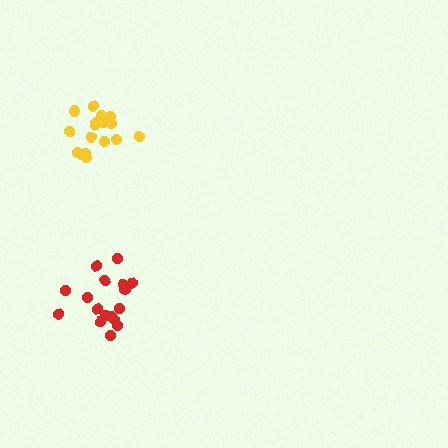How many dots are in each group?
Group 1: 17 dots, Group 2: 17 dots (34 total).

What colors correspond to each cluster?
The clusters are colored: yellow, red.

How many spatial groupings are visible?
There are 2 spatial groupings.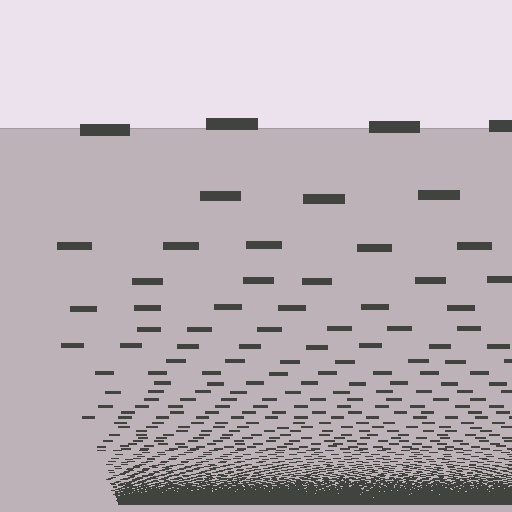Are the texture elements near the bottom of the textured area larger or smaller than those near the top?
Smaller. The gradient is inverted — elements near the bottom are smaller and denser.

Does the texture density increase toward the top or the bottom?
Density increases toward the bottom.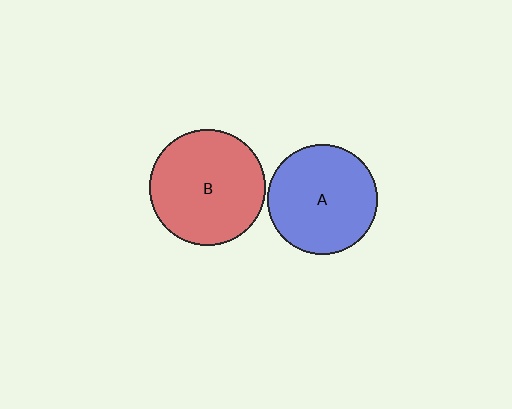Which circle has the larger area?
Circle B (red).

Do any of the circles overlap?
No, none of the circles overlap.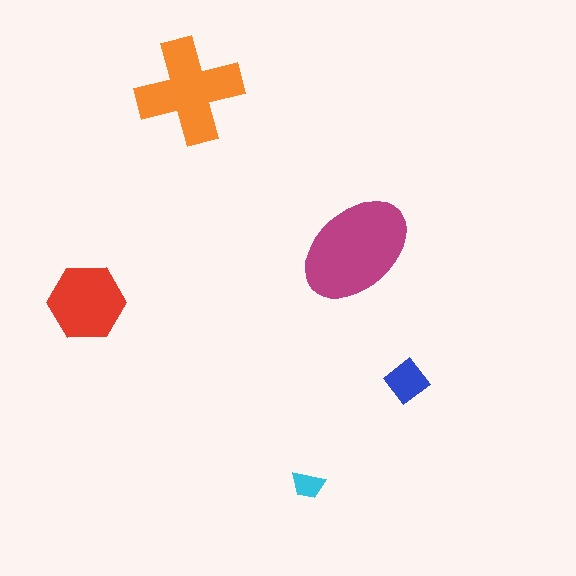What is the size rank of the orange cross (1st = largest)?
2nd.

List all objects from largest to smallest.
The magenta ellipse, the orange cross, the red hexagon, the blue diamond, the cyan trapezoid.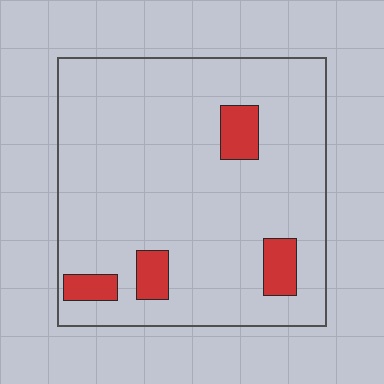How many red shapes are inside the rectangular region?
4.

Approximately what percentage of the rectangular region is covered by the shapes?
Approximately 10%.